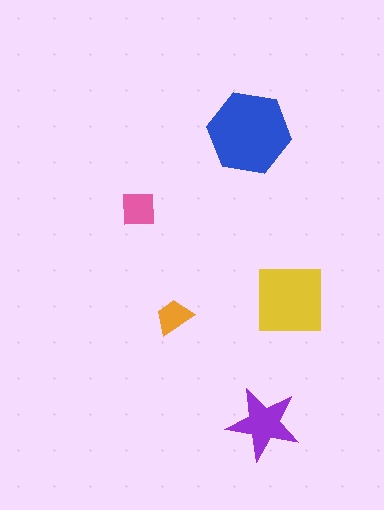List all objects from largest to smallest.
The blue hexagon, the yellow square, the purple star, the pink square, the orange trapezoid.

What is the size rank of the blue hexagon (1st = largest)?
1st.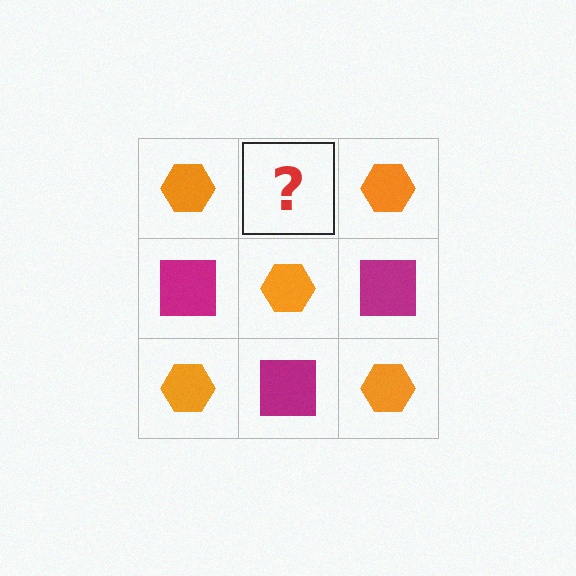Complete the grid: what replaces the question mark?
The question mark should be replaced with a magenta square.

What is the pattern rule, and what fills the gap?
The rule is that it alternates orange hexagon and magenta square in a checkerboard pattern. The gap should be filled with a magenta square.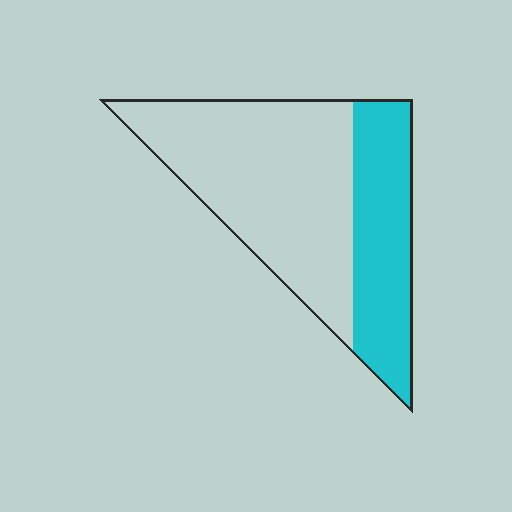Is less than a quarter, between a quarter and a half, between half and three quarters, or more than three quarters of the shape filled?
Between a quarter and a half.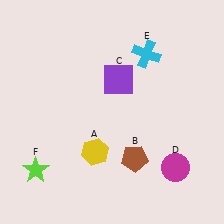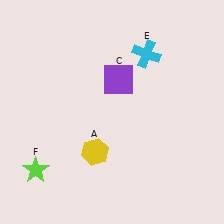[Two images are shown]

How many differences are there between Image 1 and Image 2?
There are 2 differences between the two images.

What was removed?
The brown pentagon (B), the magenta circle (D) were removed in Image 2.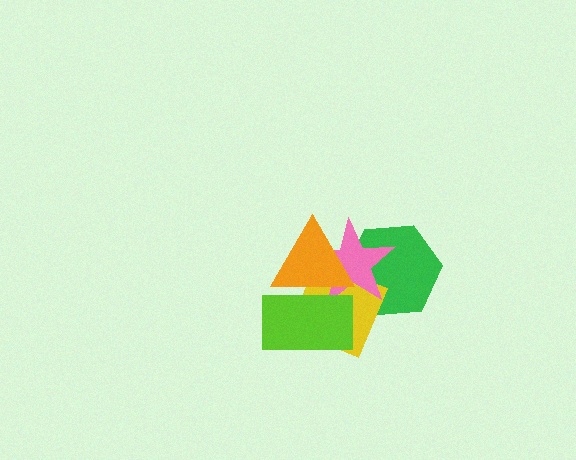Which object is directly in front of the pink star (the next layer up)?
The lime rectangle is directly in front of the pink star.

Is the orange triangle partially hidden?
No, no other shape covers it.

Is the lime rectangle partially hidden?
Yes, it is partially covered by another shape.